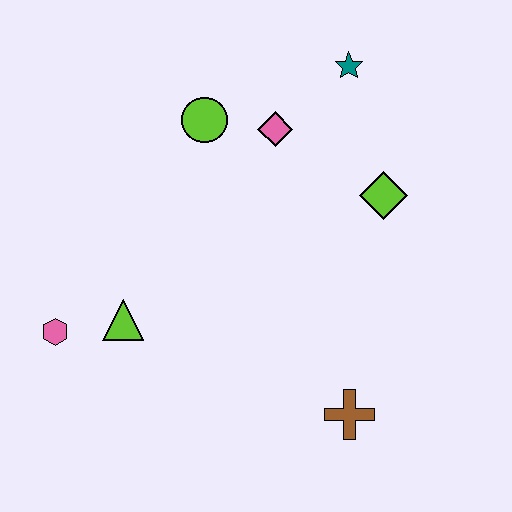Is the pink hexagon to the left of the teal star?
Yes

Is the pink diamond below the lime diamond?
No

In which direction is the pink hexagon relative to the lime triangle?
The pink hexagon is to the left of the lime triangle.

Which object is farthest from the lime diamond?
The pink hexagon is farthest from the lime diamond.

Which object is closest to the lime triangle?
The pink hexagon is closest to the lime triangle.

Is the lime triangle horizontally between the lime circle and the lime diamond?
No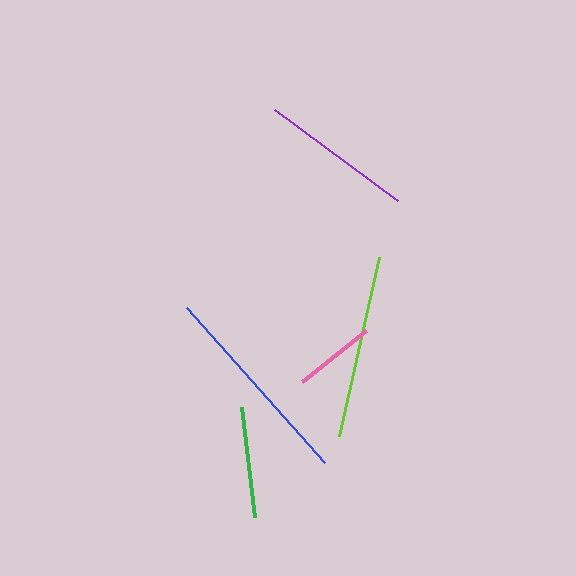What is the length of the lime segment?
The lime segment is approximately 183 pixels long.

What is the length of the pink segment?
The pink segment is approximately 82 pixels long.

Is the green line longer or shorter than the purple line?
The purple line is longer than the green line.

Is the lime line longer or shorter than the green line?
The lime line is longer than the green line.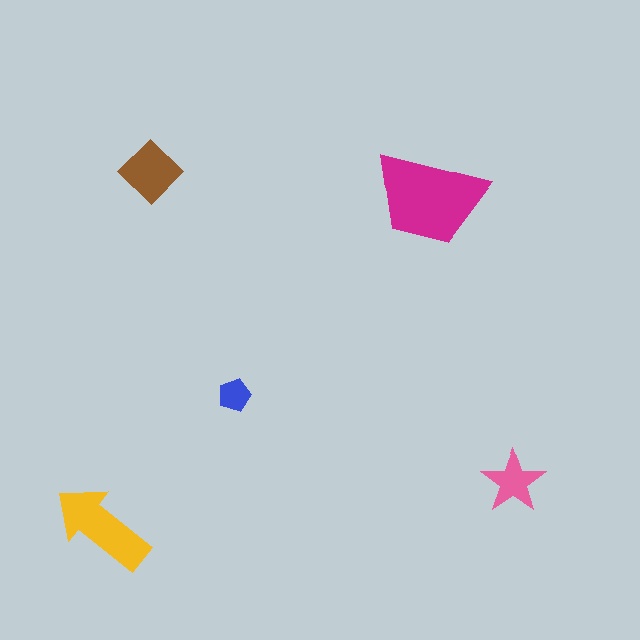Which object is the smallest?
The blue pentagon.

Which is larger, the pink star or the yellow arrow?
The yellow arrow.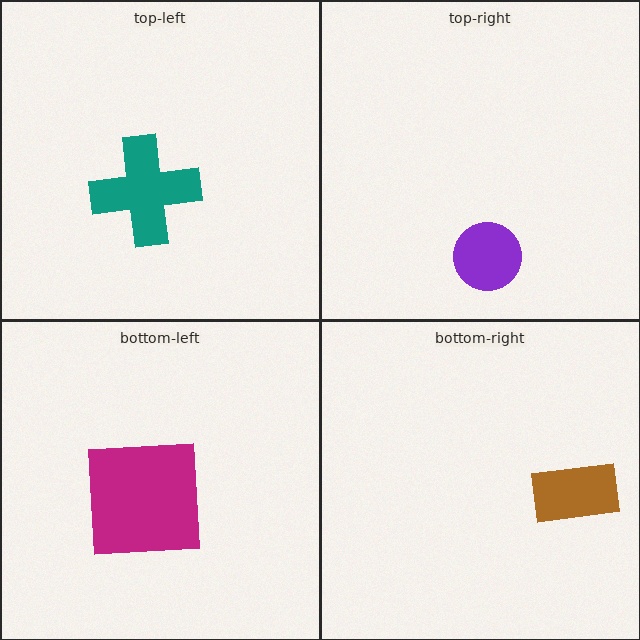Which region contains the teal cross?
The top-left region.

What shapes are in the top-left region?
The teal cross.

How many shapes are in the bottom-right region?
1.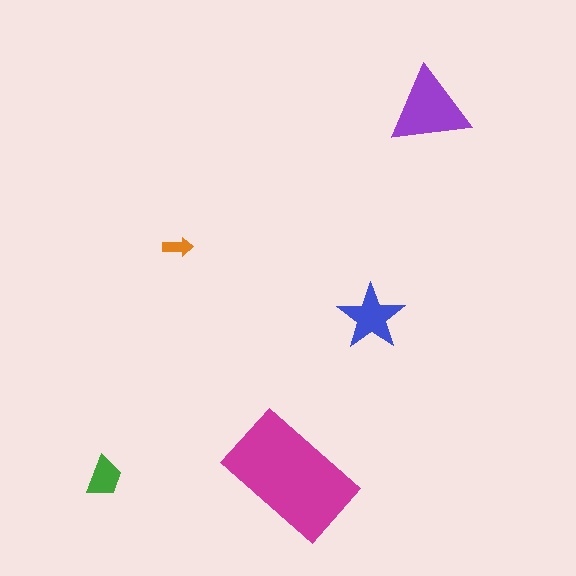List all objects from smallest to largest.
The orange arrow, the green trapezoid, the blue star, the purple triangle, the magenta rectangle.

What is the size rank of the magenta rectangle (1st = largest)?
1st.